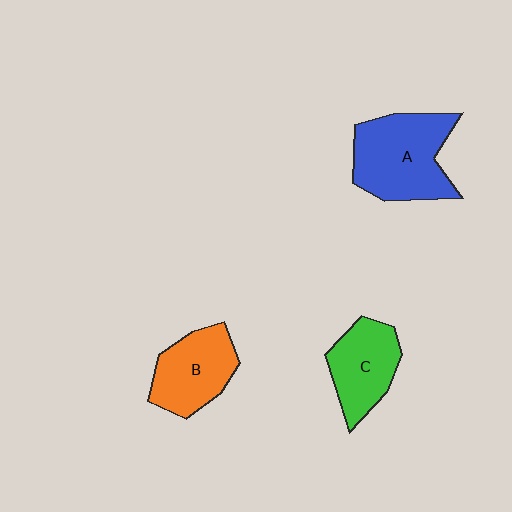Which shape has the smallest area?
Shape C (green).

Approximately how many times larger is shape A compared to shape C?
Approximately 1.5 times.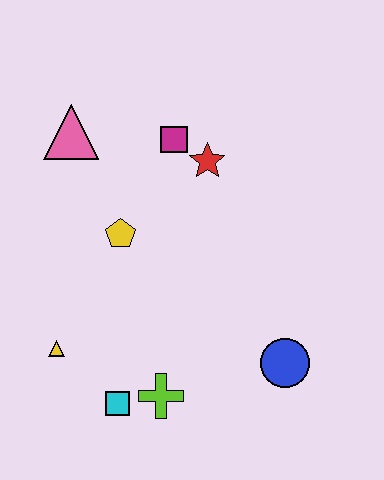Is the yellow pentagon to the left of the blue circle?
Yes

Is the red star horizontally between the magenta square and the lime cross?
No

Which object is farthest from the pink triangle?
The blue circle is farthest from the pink triangle.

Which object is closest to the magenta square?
The red star is closest to the magenta square.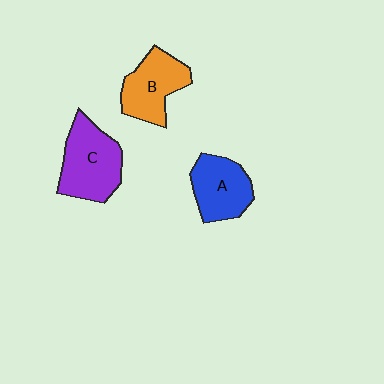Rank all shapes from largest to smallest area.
From largest to smallest: C (purple), B (orange), A (blue).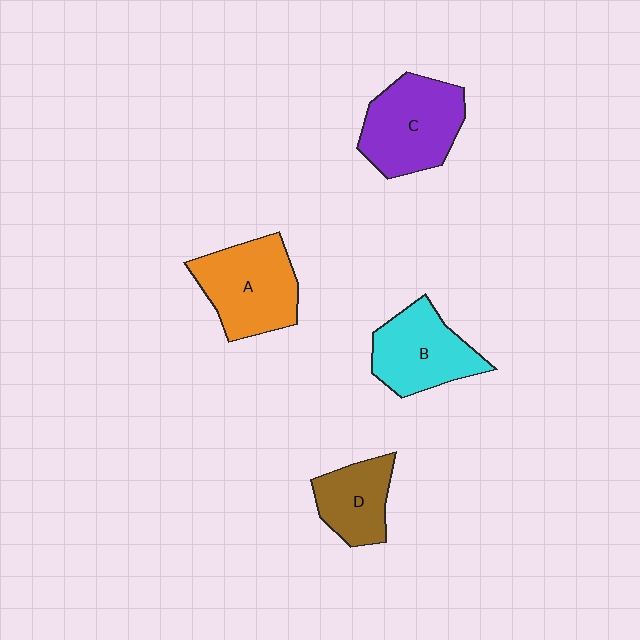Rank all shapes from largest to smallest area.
From largest to smallest: C (purple), A (orange), B (cyan), D (brown).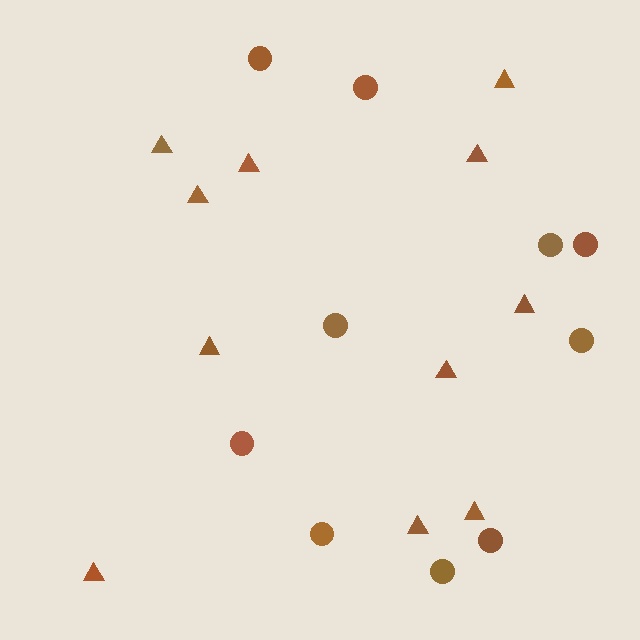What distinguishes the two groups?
There are 2 groups: one group of triangles (11) and one group of circles (10).